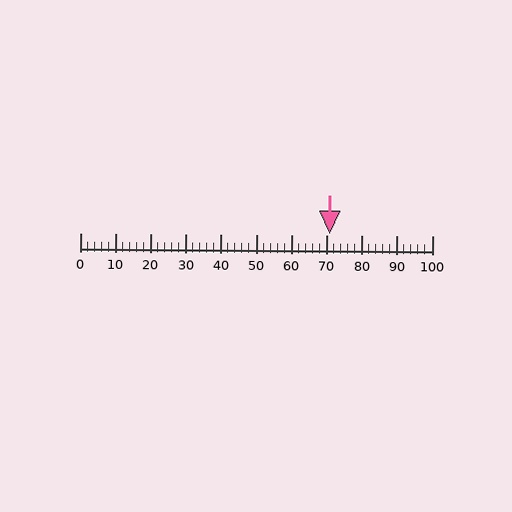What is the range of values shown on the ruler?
The ruler shows values from 0 to 100.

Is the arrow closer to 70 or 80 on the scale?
The arrow is closer to 70.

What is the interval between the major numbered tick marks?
The major tick marks are spaced 10 units apart.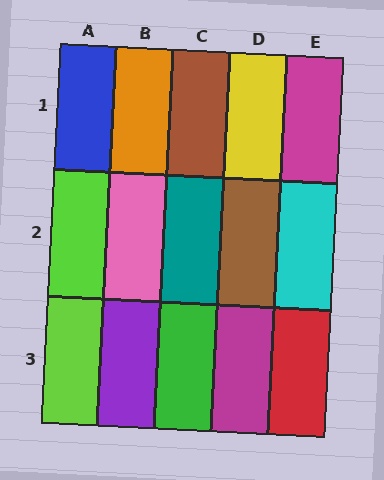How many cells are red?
1 cell is red.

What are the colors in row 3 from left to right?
Lime, purple, green, magenta, red.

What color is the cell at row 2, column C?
Teal.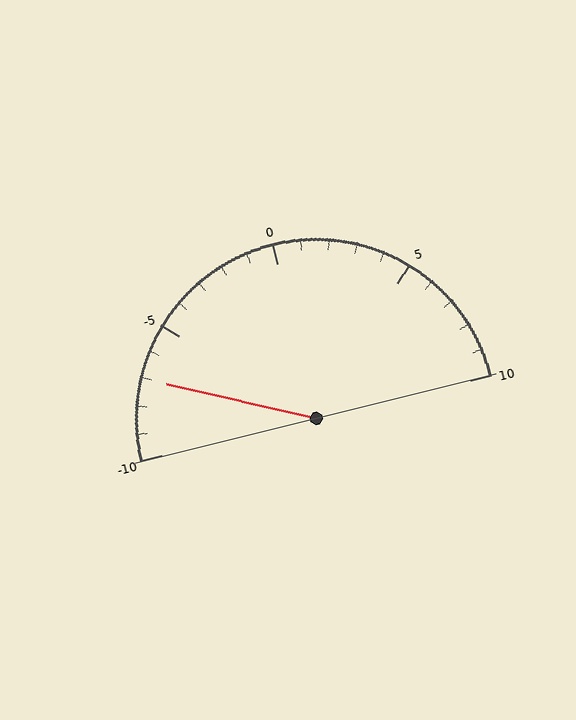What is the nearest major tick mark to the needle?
The nearest major tick mark is -5.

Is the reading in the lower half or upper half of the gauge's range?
The reading is in the lower half of the range (-10 to 10).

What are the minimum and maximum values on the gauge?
The gauge ranges from -10 to 10.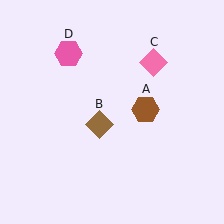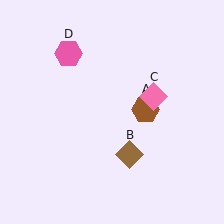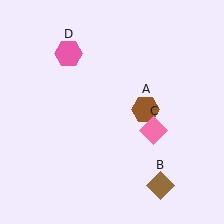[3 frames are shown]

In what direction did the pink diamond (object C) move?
The pink diamond (object C) moved down.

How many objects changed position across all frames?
2 objects changed position: brown diamond (object B), pink diamond (object C).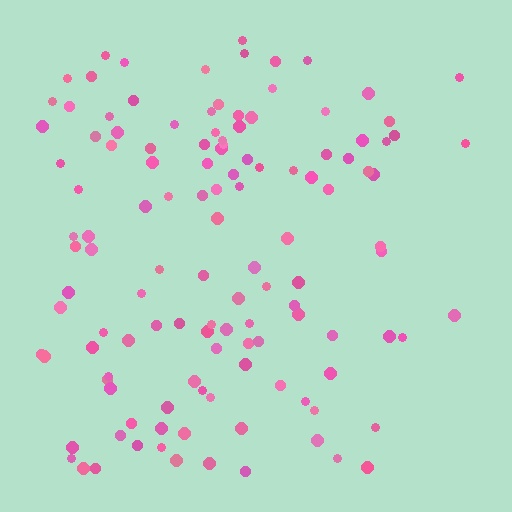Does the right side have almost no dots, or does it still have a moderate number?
Still a moderate number, just noticeably fewer than the left.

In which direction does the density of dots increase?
From right to left, with the left side densest.